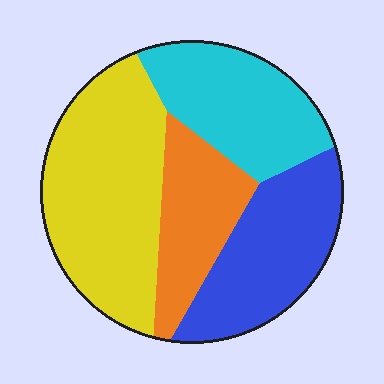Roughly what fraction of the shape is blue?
Blue covers 24% of the shape.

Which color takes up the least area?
Orange, at roughly 15%.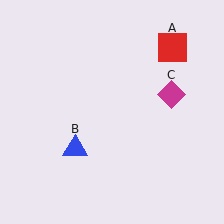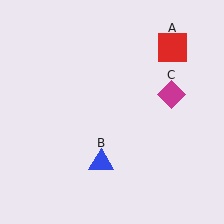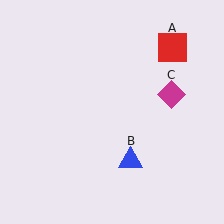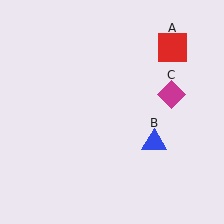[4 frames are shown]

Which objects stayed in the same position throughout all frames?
Red square (object A) and magenta diamond (object C) remained stationary.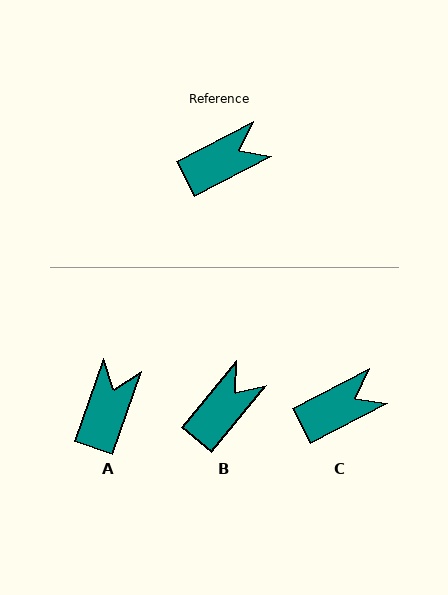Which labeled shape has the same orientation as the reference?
C.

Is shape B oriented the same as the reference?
No, it is off by about 24 degrees.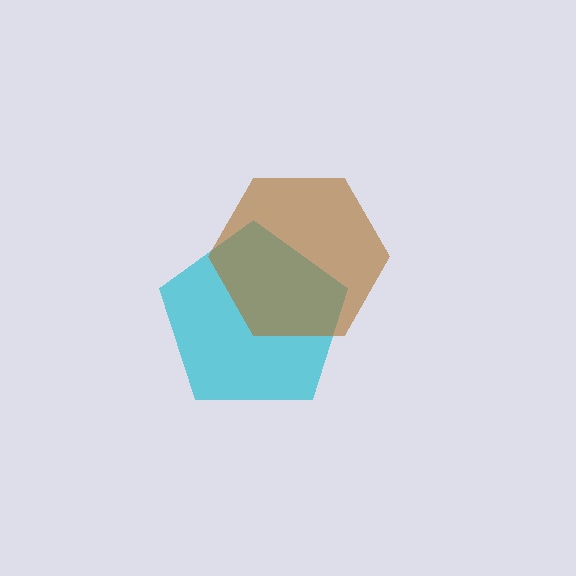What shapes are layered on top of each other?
The layered shapes are: a cyan pentagon, a brown hexagon.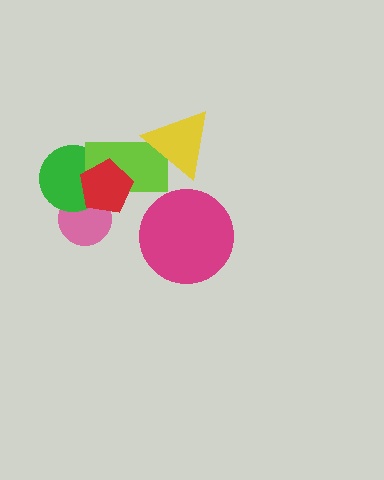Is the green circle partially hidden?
Yes, it is partially covered by another shape.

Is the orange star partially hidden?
Yes, it is partially covered by another shape.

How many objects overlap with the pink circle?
3 objects overlap with the pink circle.